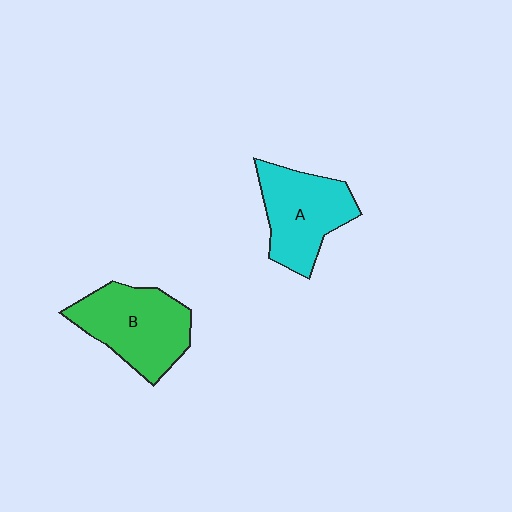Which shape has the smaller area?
Shape A (cyan).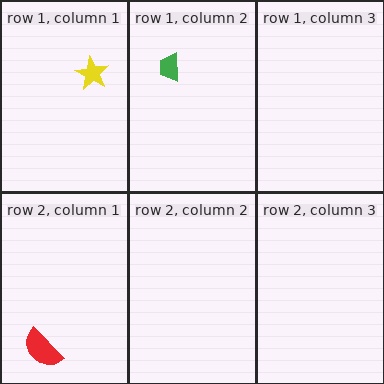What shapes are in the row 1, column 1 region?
The yellow star.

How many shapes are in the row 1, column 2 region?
1.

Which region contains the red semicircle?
The row 2, column 1 region.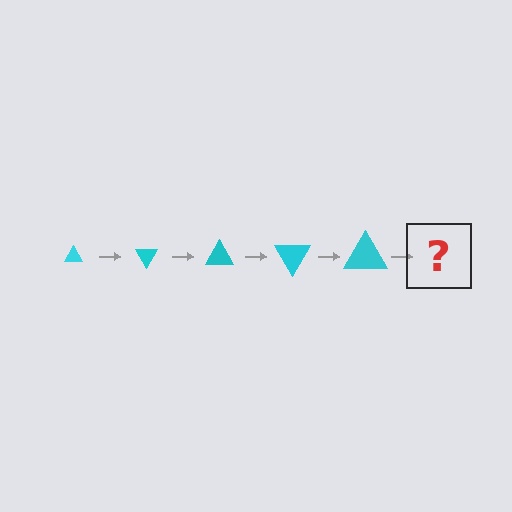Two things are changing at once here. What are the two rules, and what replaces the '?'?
The two rules are that the triangle grows larger each step and it rotates 60 degrees each step. The '?' should be a triangle, larger than the previous one and rotated 300 degrees from the start.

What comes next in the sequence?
The next element should be a triangle, larger than the previous one and rotated 300 degrees from the start.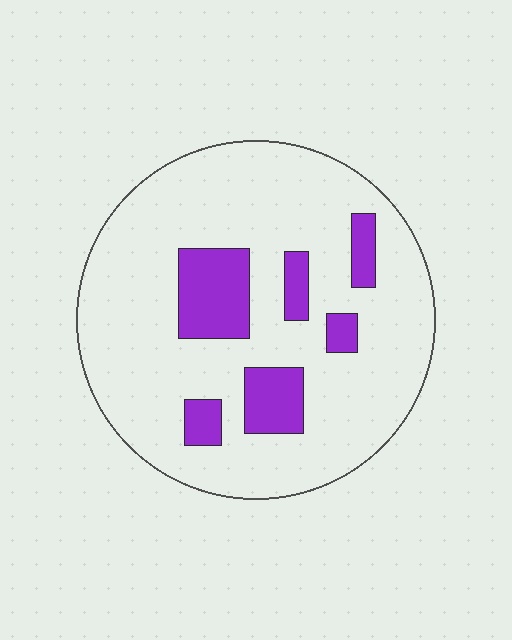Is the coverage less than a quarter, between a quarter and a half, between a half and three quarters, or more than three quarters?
Less than a quarter.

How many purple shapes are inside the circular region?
6.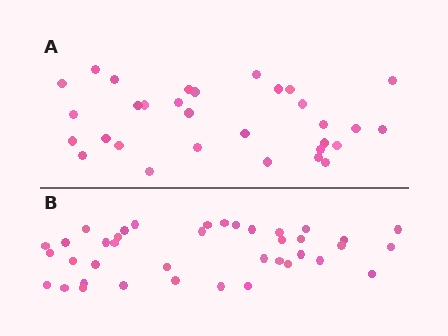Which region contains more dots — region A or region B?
Region B (the bottom region) has more dots.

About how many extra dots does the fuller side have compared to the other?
Region B has roughly 8 or so more dots than region A.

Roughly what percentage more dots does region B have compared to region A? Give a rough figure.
About 25% more.